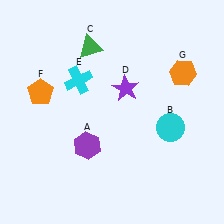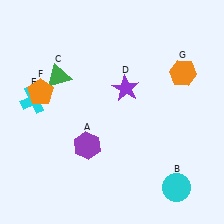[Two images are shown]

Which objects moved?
The objects that moved are: the cyan circle (B), the green triangle (C), the cyan cross (E).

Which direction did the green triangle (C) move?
The green triangle (C) moved left.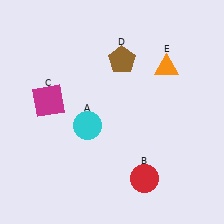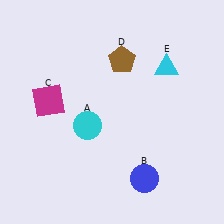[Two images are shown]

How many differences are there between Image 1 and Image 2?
There are 2 differences between the two images.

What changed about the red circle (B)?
In Image 1, B is red. In Image 2, it changed to blue.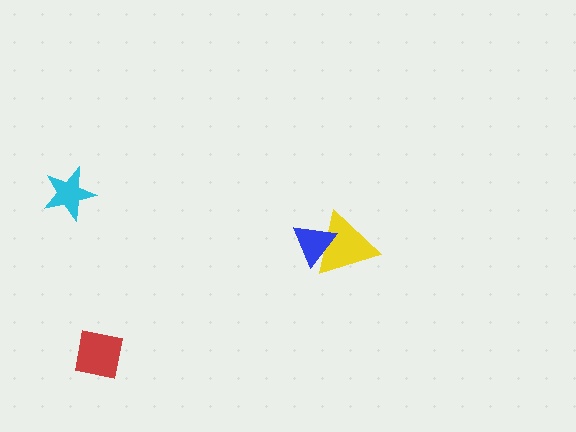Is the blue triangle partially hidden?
No, no other shape covers it.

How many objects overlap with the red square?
0 objects overlap with the red square.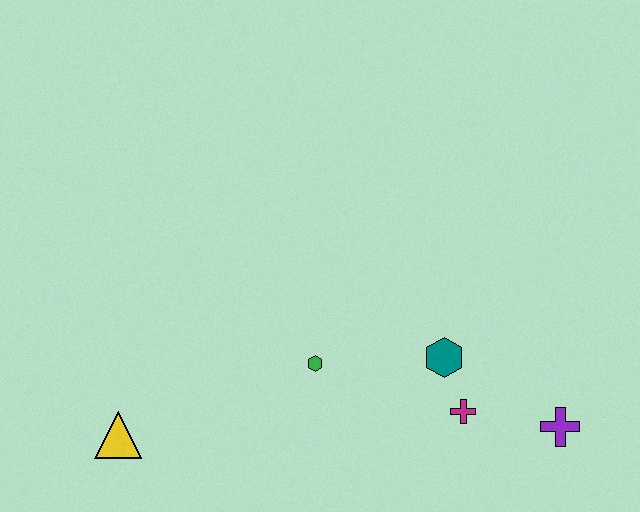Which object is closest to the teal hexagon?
The magenta cross is closest to the teal hexagon.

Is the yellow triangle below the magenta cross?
Yes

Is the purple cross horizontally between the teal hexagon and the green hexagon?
No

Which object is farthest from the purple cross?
The yellow triangle is farthest from the purple cross.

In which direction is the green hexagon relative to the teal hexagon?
The green hexagon is to the left of the teal hexagon.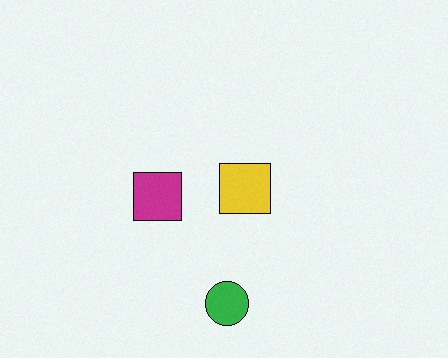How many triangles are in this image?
There are no triangles.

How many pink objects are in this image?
There are no pink objects.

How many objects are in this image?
There are 3 objects.